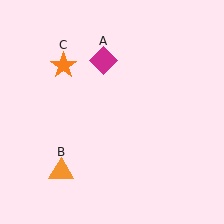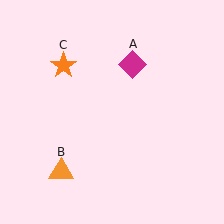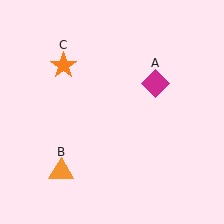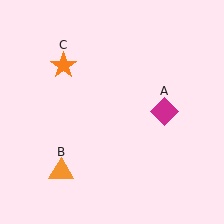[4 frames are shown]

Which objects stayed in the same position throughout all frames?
Orange triangle (object B) and orange star (object C) remained stationary.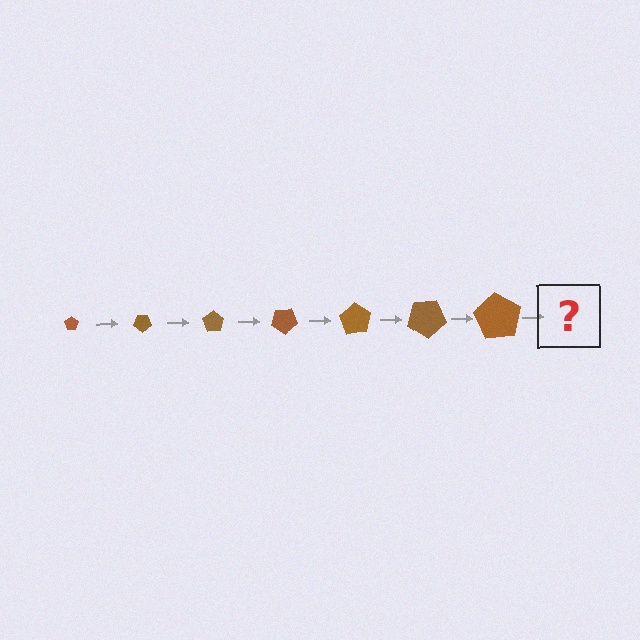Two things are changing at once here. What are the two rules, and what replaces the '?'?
The two rules are that the pentagon grows larger each step and it rotates 35 degrees each step. The '?' should be a pentagon, larger than the previous one and rotated 245 degrees from the start.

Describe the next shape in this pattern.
It should be a pentagon, larger than the previous one and rotated 245 degrees from the start.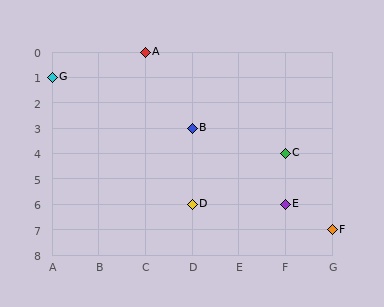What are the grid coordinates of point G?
Point G is at grid coordinates (A, 1).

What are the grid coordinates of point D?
Point D is at grid coordinates (D, 6).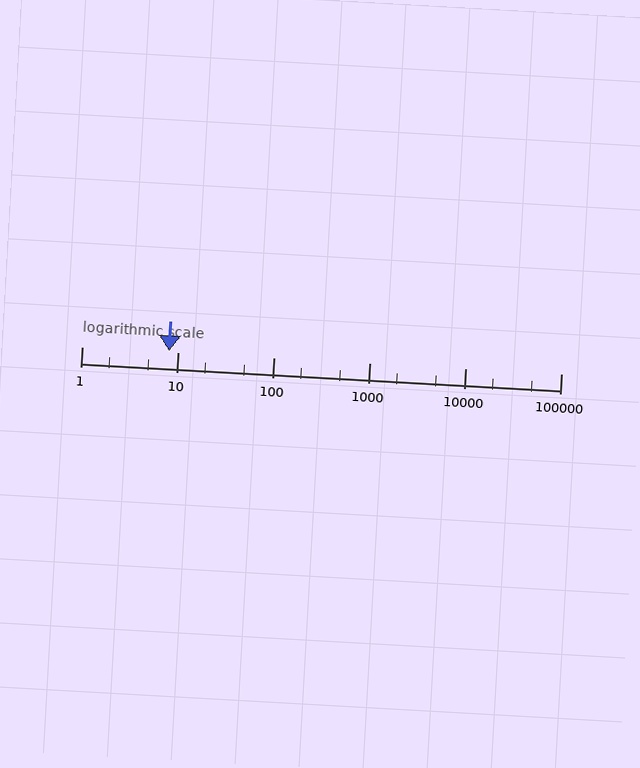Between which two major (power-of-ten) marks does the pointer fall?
The pointer is between 1 and 10.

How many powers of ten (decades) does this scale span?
The scale spans 5 decades, from 1 to 100000.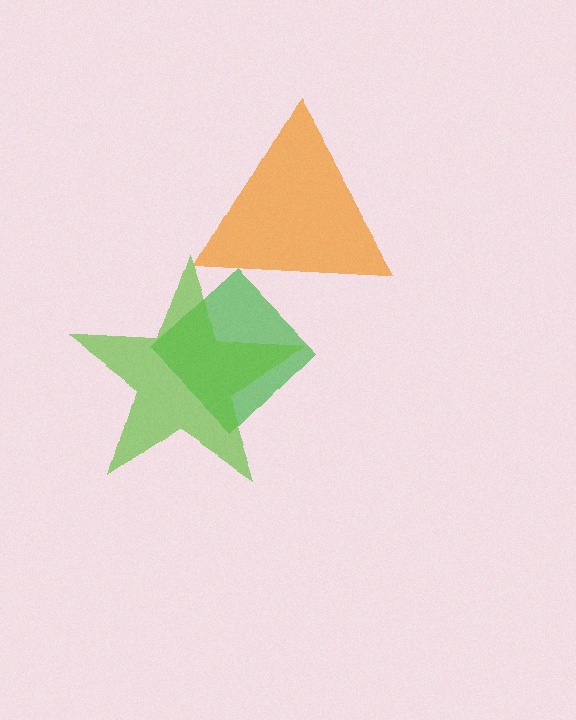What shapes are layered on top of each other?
The layered shapes are: a green diamond, an orange triangle, a lime star.